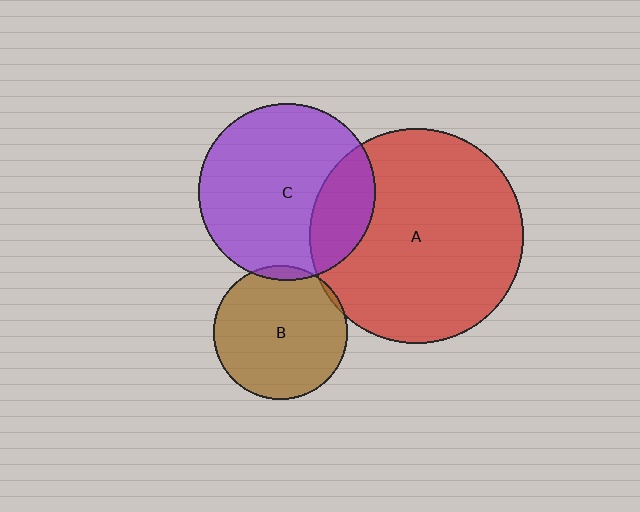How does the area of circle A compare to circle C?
Approximately 1.5 times.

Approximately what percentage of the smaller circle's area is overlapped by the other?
Approximately 5%.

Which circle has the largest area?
Circle A (red).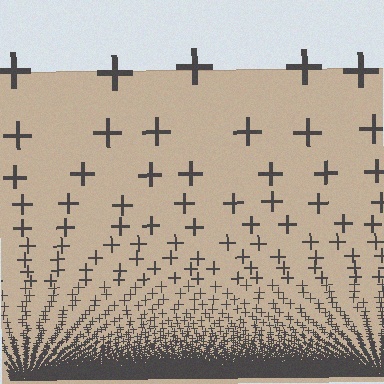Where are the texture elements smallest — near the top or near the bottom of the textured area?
Near the bottom.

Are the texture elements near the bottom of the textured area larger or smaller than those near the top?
Smaller. The gradient is inverted — elements near the bottom are smaller and denser.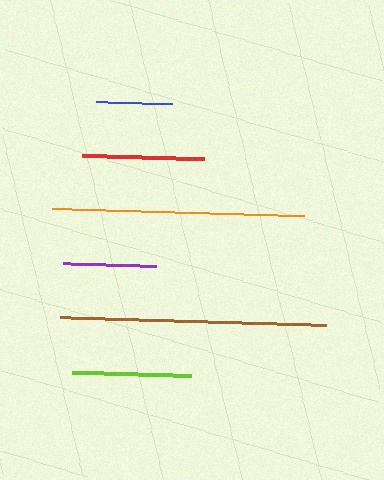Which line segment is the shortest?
The blue line is the shortest at approximately 76 pixels.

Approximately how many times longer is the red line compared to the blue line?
The red line is approximately 1.6 times the length of the blue line.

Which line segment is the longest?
The brown line is the longest at approximately 266 pixels.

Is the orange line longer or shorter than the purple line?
The orange line is longer than the purple line.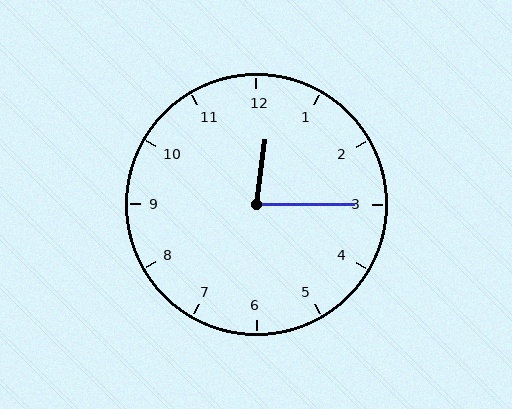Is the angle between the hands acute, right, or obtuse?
It is acute.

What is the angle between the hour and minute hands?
Approximately 82 degrees.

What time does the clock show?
12:15.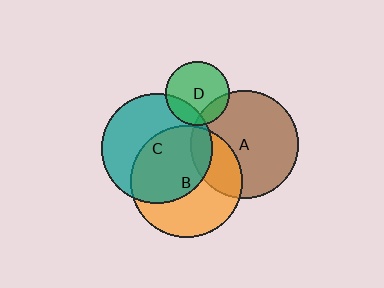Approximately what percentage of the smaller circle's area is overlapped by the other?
Approximately 50%.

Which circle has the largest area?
Circle B (orange).